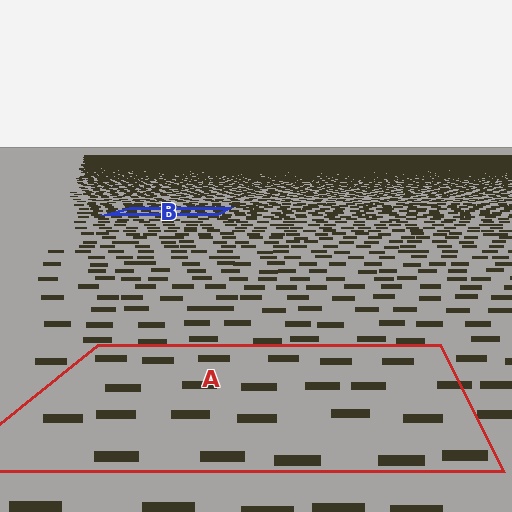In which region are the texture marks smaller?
The texture marks are smaller in region B, because it is farther away.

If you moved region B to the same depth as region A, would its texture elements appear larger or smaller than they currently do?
They would appear larger. At a closer depth, the same texture elements are projected at a bigger on-screen size.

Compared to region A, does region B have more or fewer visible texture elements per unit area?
Region B has more texture elements per unit area — they are packed more densely because it is farther away.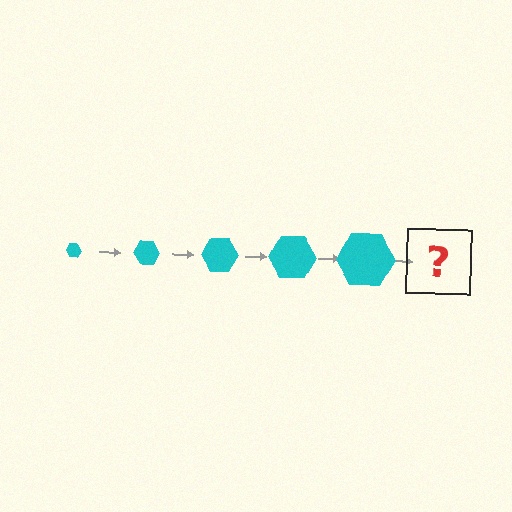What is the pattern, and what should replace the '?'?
The pattern is that the hexagon gets progressively larger each step. The '?' should be a cyan hexagon, larger than the previous one.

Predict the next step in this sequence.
The next step is a cyan hexagon, larger than the previous one.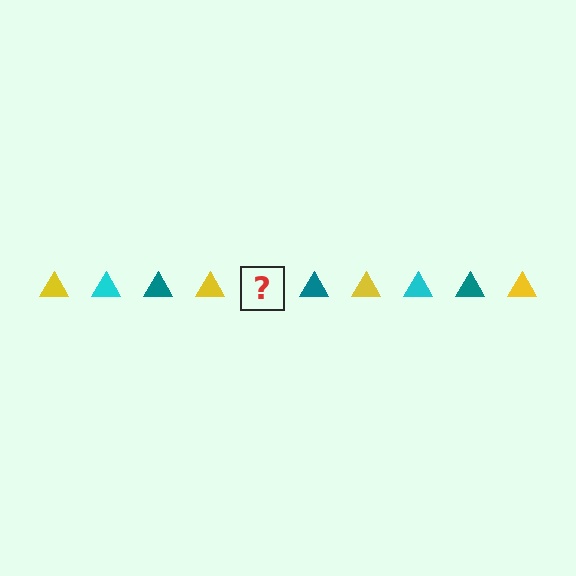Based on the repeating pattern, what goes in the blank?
The blank should be a cyan triangle.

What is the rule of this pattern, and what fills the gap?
The rule is that the pattern cycles through yellow, cyan, teal triangles. The gap should be filled with a cyan triangle.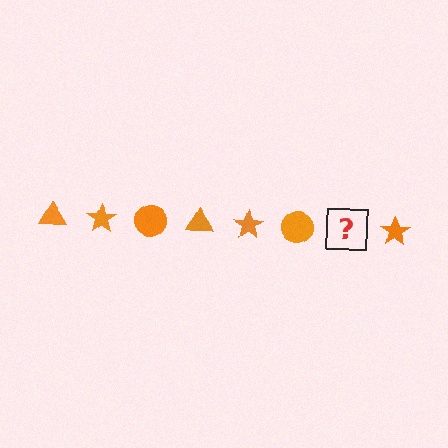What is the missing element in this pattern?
The missing element is an orange triangle.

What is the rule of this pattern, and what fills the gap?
The rule is that the pattern cycles through triangle, star, circle shapes in orange. The gap should be filled with an orange triangle.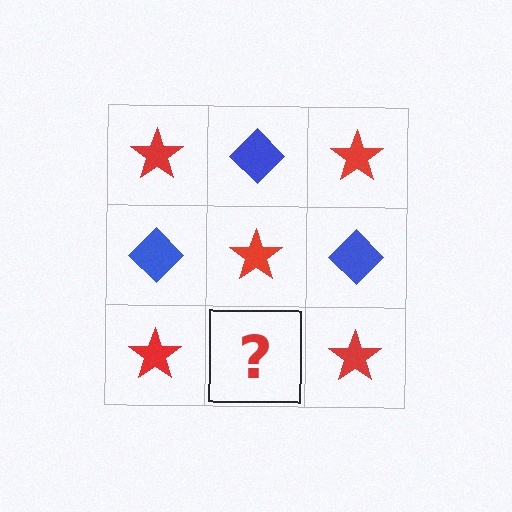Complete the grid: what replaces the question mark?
The question mark should be replaced with a blue diamond.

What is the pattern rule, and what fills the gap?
The rule is that it alternates red star and blue diamond in a checkerboard pattern. The gap should be filled with a blue diamond.